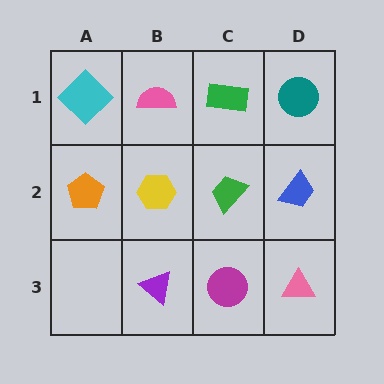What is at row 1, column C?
A green rectangle.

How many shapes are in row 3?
3 shapes.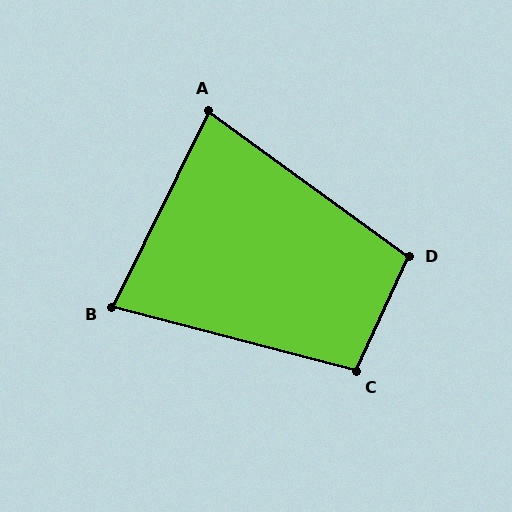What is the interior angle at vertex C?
Approximately 100 degrees (obtuse).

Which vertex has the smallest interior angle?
B, at approximately 78 degrees.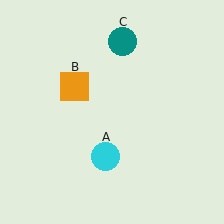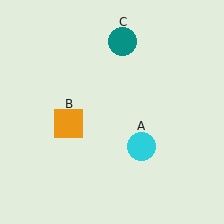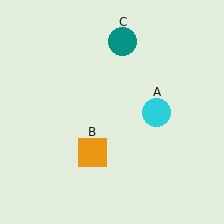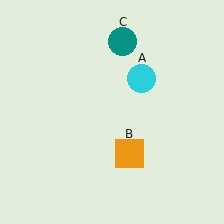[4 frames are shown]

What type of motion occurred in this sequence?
The cyan circle (object A), orange square (object B) rotated counterclockwise around the center of the scene.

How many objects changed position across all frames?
2 objects changed position: cyan circle (object A), orange square (object B).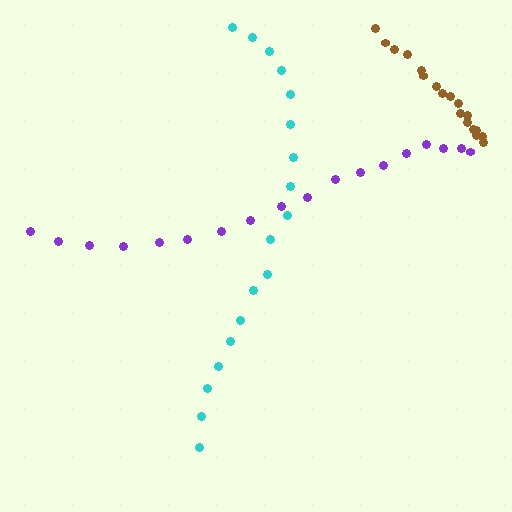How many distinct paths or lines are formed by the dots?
There are 3 distinct paths.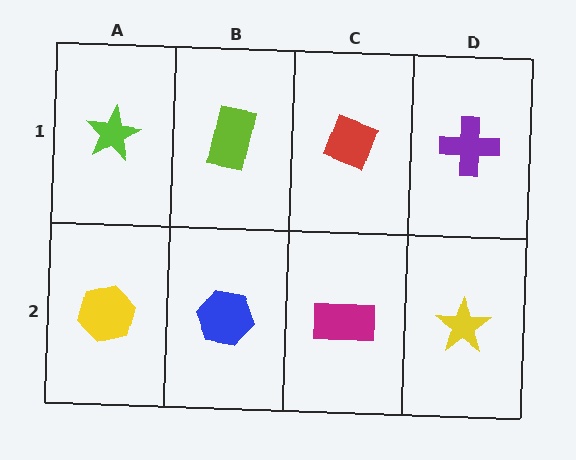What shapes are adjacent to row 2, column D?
A purple cross (row 1, column D), a magenta rectangle (row 2, column C).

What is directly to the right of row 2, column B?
A magenta rectangle.